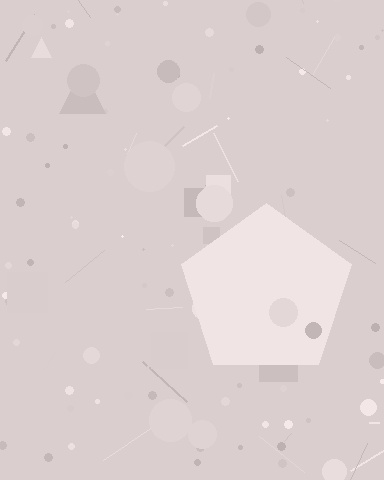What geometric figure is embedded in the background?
A pentagon is embedded in the background.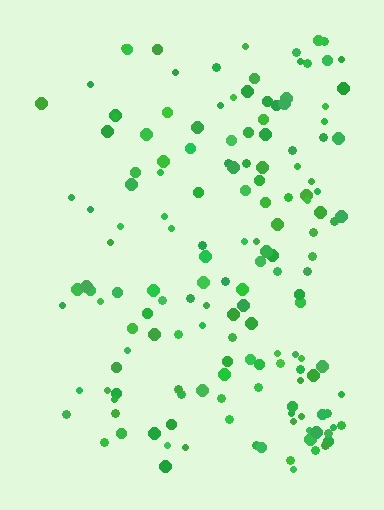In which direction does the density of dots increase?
From left to right, with the right side densest.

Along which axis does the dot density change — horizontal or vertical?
Horizontal.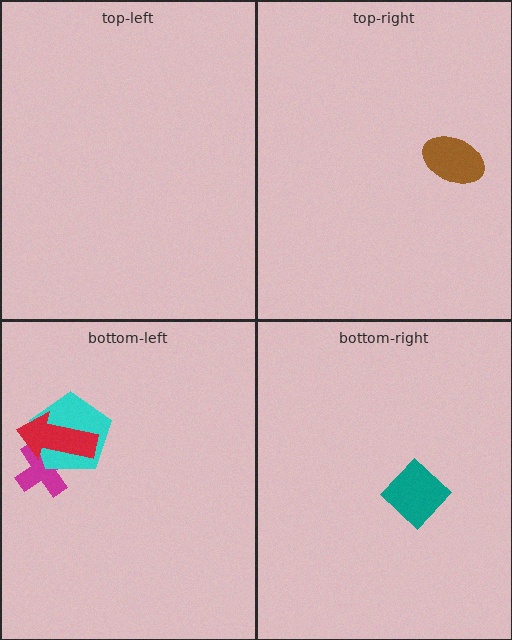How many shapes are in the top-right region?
1.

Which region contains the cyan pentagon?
The bottom-left region.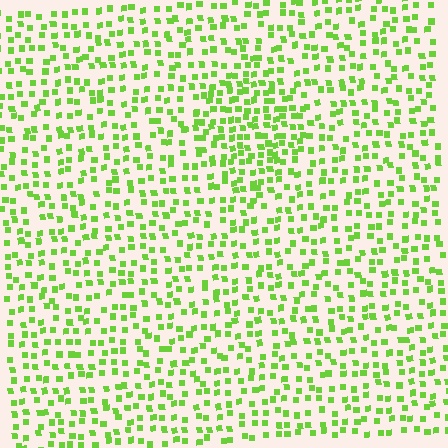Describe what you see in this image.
The image contains small lime elements arranged at two different densities. A diamond-shaped region is visible where the elements are more densely packed than the surrounding area.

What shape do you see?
I see a diamond.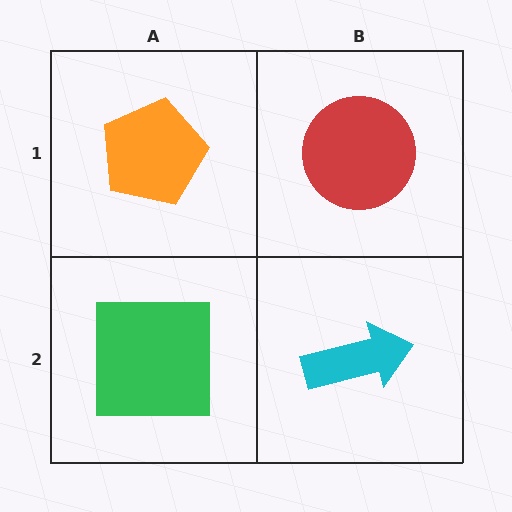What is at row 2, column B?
A cyan arrow.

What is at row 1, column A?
An orange pentagon.